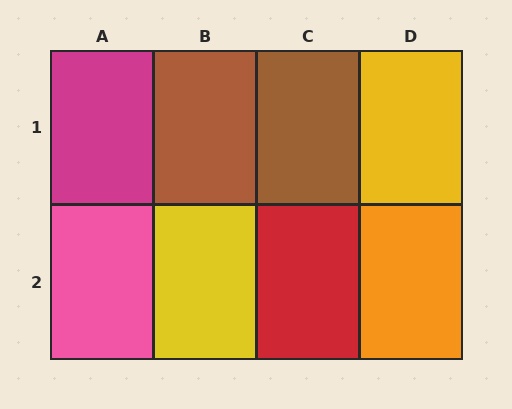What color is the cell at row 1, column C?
Brown.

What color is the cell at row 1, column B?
Brown.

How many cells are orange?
1 cell is orange.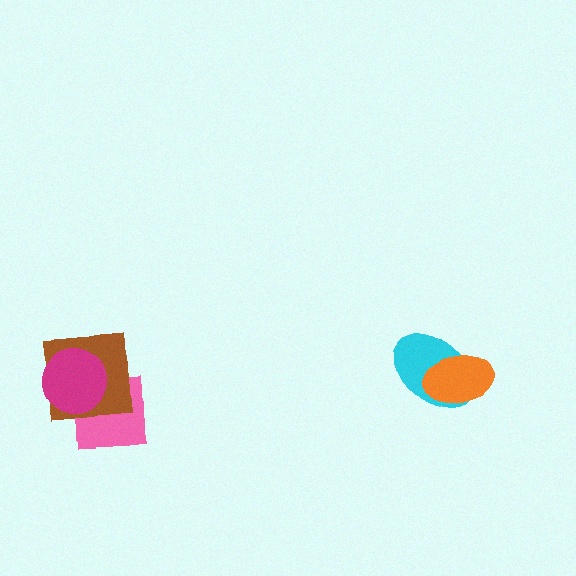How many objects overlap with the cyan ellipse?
1 object overlaps with the cyan ellipse.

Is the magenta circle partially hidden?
No, no other shape covers it.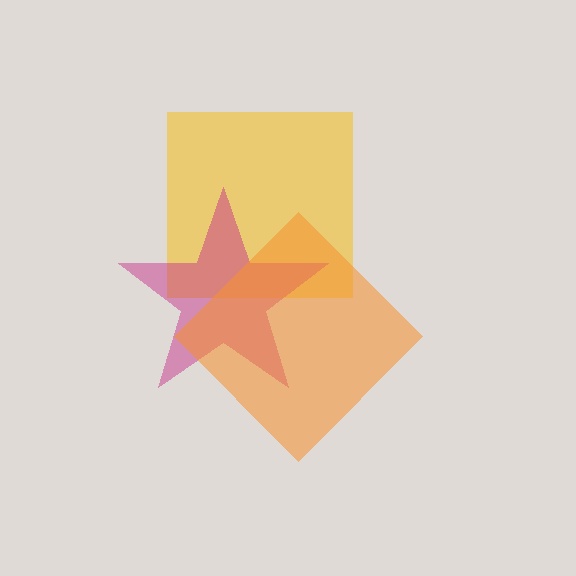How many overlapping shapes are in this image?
There are 3 overlapping shapes in the image.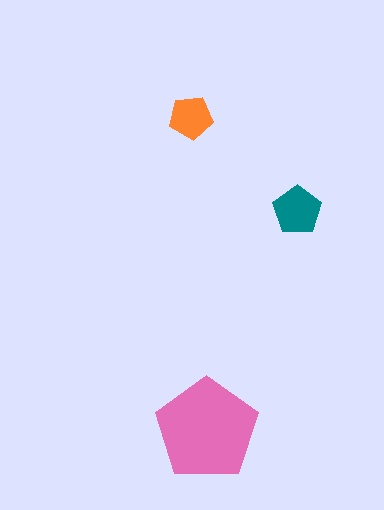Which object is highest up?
The orange pentagon is topmost.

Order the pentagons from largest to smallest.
the pink one, the teal one, the orange one.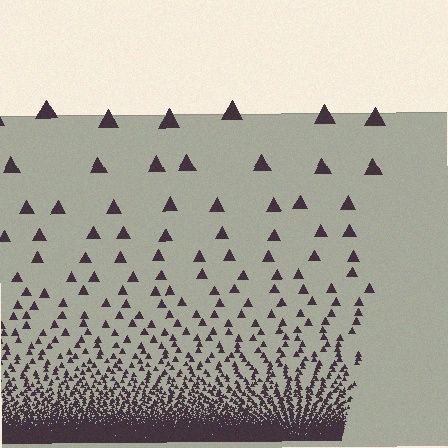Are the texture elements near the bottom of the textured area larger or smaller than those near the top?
Smaller. The gradient is inverted — elements near the bottom are smaller and denser.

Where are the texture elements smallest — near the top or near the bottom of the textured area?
Near the bottom.